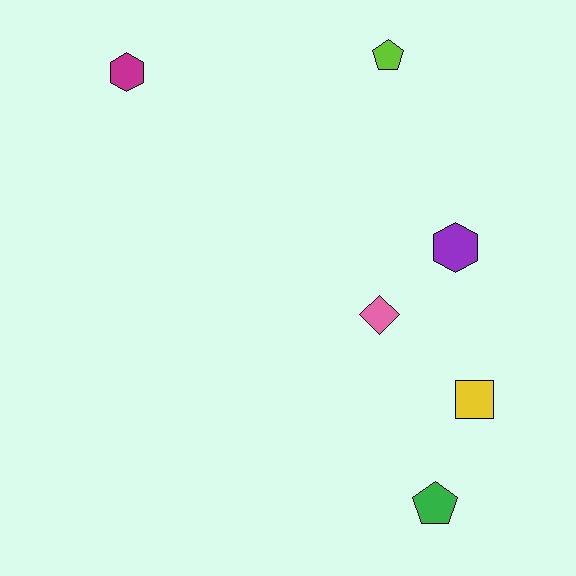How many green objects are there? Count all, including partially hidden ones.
There is 1 green object.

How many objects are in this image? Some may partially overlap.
There are 6 objects.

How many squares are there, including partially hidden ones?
There is 1 square.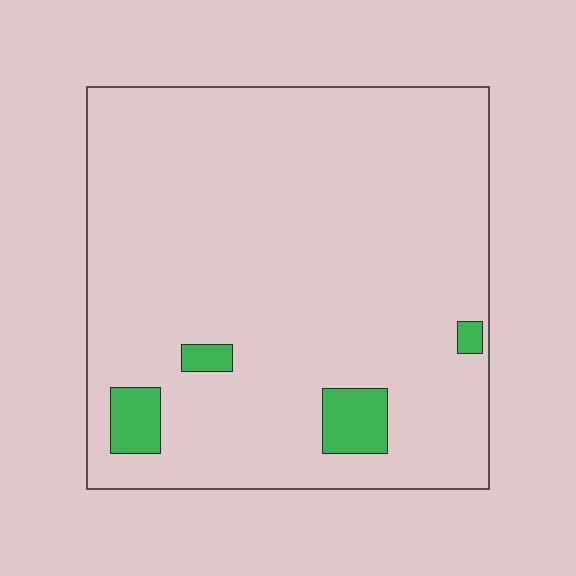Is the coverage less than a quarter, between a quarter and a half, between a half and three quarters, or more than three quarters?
Less than a quarter.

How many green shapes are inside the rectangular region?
4.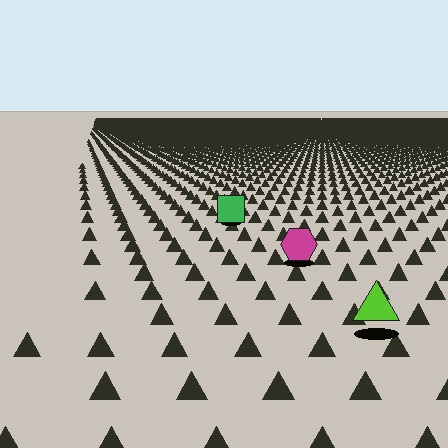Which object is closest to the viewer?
The lime triangle is closest. The texture marks near it are larger and more spread out.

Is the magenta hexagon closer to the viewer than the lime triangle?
No. The lime triangle is closer — you can tell from the texture gradient: the ground texture is coarser near it.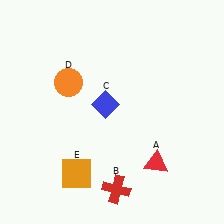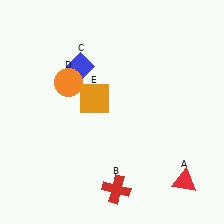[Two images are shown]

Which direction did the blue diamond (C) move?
The blue diamond (C) moved up.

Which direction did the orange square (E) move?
The orange square (E) moved up.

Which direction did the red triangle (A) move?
The red triangle (A) moved right.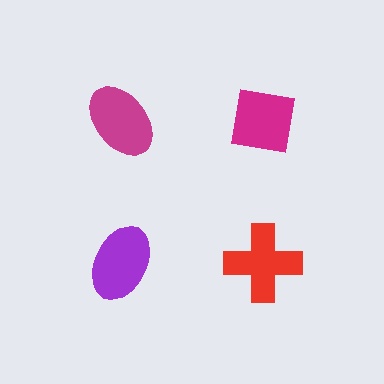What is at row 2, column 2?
A red cross.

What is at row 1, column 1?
A magenta ellipse.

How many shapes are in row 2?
2 shapes.